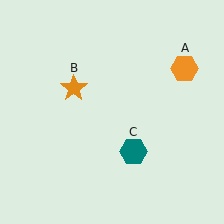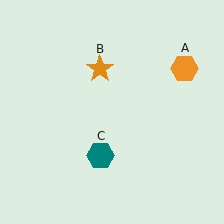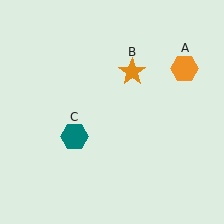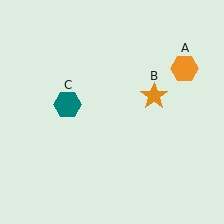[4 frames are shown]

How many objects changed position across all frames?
2 objects changed position: orange star (object B), teal hexagon (object C).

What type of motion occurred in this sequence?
The orange star (object B), teal hexagon (object C) rotated clockwise around the center of the scene.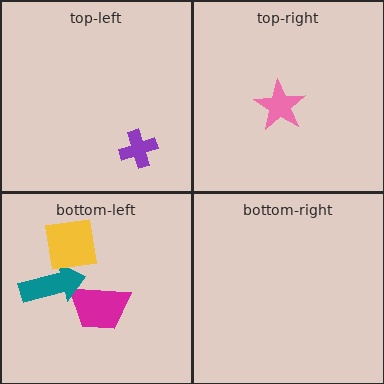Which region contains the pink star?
The top-right region.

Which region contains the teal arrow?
The bottom-left region.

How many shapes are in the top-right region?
1.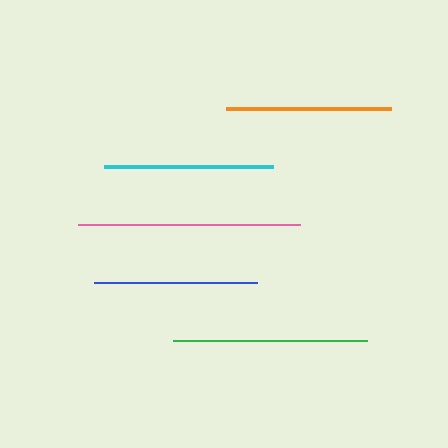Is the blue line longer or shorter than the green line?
The green line is longer than the blue line.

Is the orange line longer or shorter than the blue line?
The orange line is longer than the blue line.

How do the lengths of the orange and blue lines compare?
The orange and blue lines are approximately the same length.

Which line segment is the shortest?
The blue line is the shortest at approximately 164 pixels.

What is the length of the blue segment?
The blue segment is approximately 164 pixels long.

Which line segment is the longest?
The pink line is the longest at approximately 222 pixels.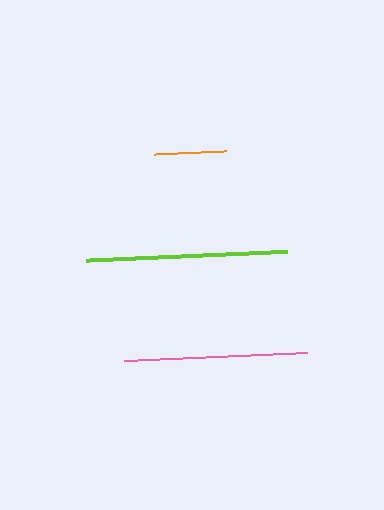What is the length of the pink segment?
The pink segment is approximately 184 pixels long.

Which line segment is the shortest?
The orange line is the shortest at approximately 72 pixels.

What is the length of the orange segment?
The orange segment is approximately 72 pixels long.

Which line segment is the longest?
The lime line is the longest at approximately 201 pixels.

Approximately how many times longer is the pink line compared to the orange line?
The pink line is approximately 2.5 times the length of the orange line.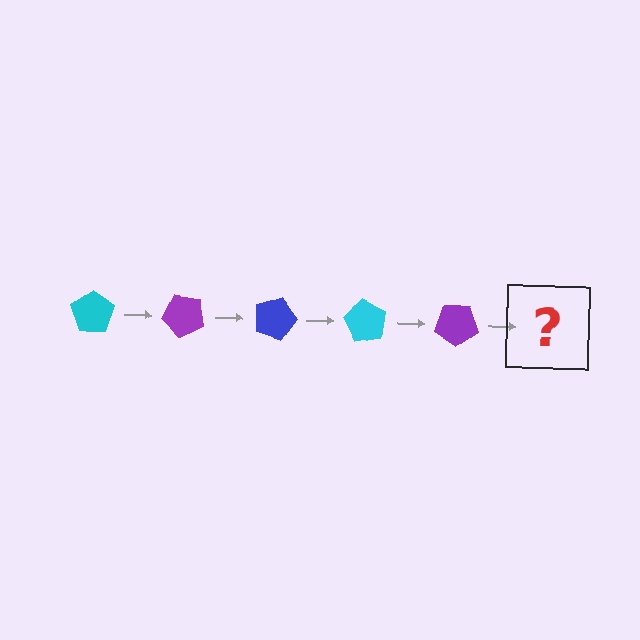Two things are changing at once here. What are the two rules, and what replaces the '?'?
The two rules are that it rotates 45 degrees each step and the color cycles through cyan, purple, and blue. The '?' should be a blue pentagon, rotated 225 degrees from the start.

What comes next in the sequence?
The next element should be a blue pentagon, rotated 225 degrees from the start.